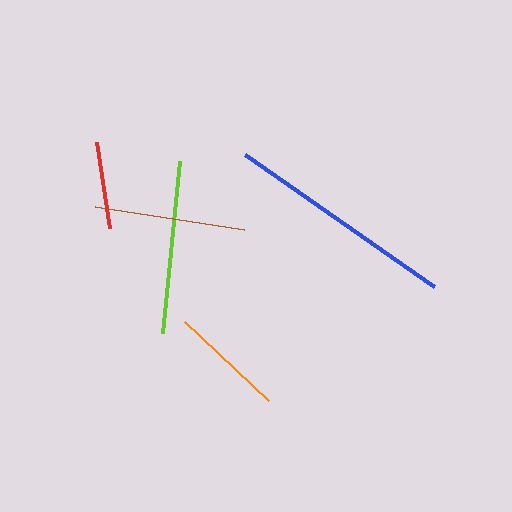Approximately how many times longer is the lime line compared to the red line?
The lime line is approximately 2.0 times the length of the red line.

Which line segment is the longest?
The blue line is the longest at approximately 231 pixels.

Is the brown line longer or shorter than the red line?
The brown line is longer than the red line.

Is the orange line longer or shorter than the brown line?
The brown line is longer than the orange line.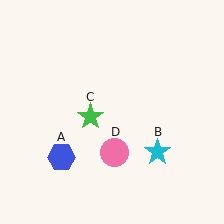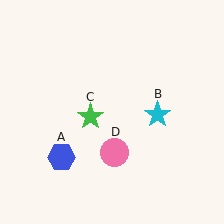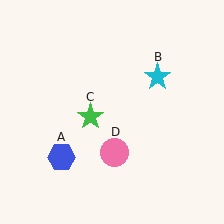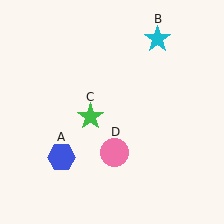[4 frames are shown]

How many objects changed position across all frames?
1 object changed position: cyan star (object B).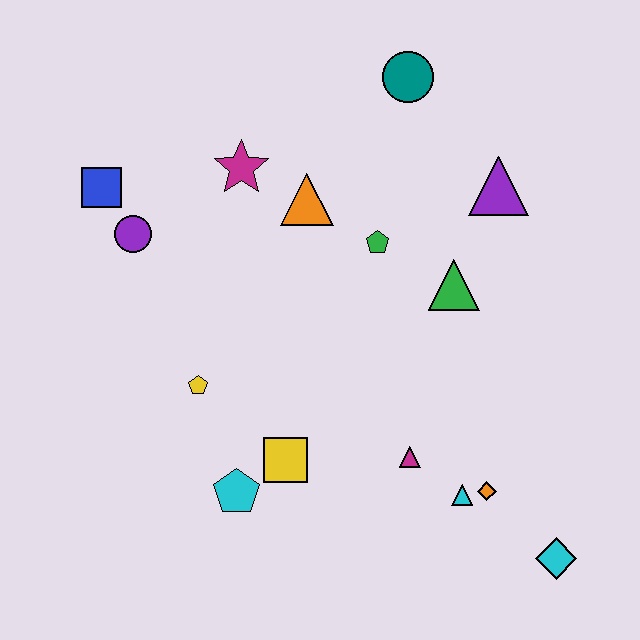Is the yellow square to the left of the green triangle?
Yes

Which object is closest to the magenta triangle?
The cyan triangle is closest to the magenta triangle.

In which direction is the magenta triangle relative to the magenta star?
The magenta triangle is below the magenta star.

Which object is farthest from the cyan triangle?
The blue square is farthest from the cyan triangle.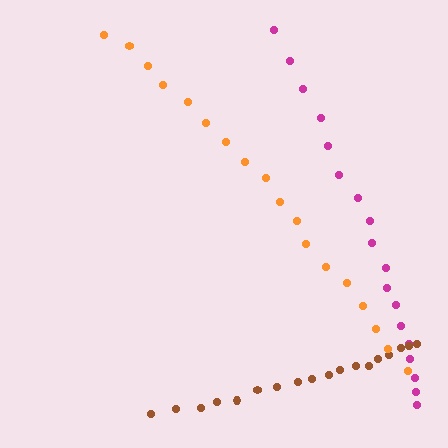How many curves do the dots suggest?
There are 3 distinct paths.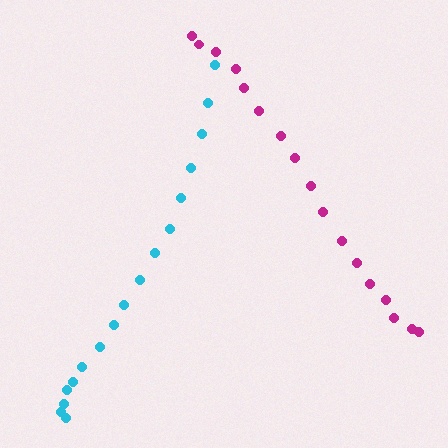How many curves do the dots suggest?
There are 2 distinct paths.